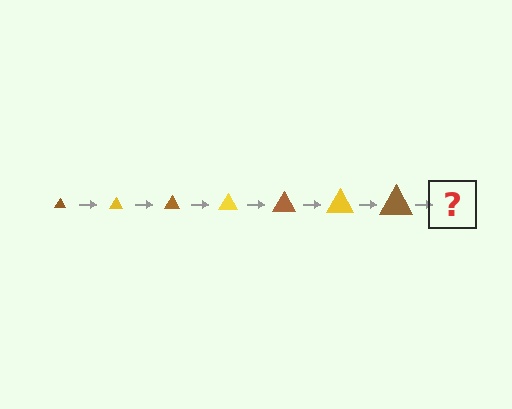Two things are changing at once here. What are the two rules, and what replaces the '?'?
The two rules are that the triangle grows larger each step and the color cycles through brown and yellow. The '?' should be a yellow triangle, larger than the previous one.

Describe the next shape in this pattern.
It should be a yellow triangle, larger than the previous one.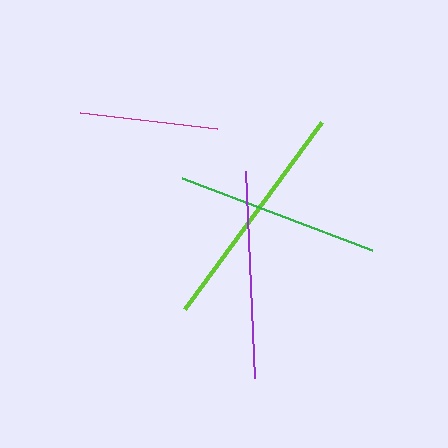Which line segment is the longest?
The lime line is the longest at approximately 231 pixels.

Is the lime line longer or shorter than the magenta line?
The lime line is longer than the magenta line.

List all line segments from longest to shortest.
From longest to shortest: lime, purple, green, magenta.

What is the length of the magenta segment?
The magenta segment is approximately 138 pixels long.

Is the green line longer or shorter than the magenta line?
The green line is longer than the magenta line.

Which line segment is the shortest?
The magenta line is the shortest at approximately 138 pixels.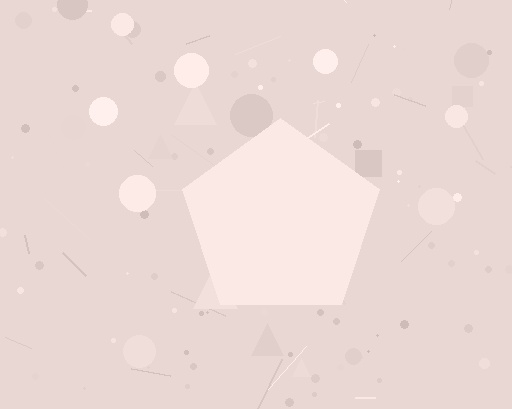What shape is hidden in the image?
A pentagon is hidden in the image.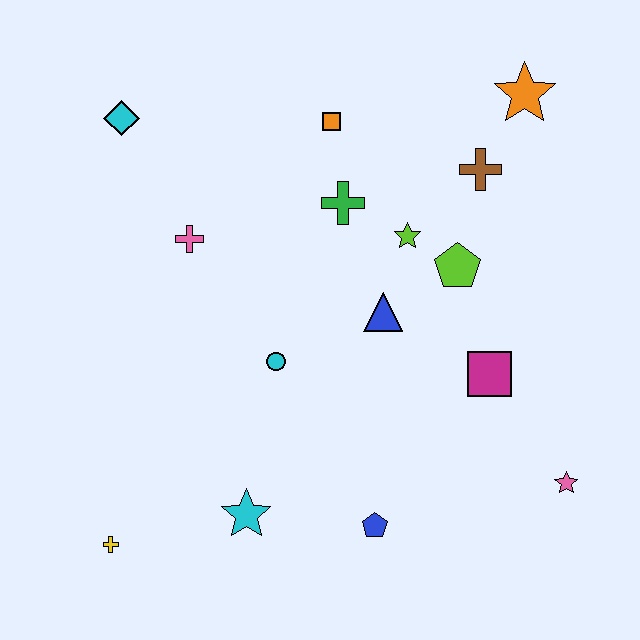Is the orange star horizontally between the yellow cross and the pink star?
Yes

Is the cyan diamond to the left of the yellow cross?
No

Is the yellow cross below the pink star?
Yes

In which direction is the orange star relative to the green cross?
The orange star is to the right of the green cross.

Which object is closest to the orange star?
The brown cross is closest to the orange star.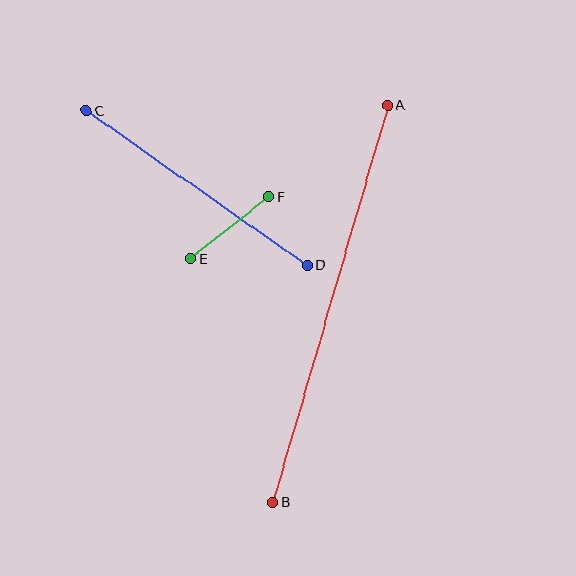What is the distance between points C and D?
The distance is approximately 270 pixels.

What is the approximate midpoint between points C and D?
The midpoint is at approximately (197, 188) pixels.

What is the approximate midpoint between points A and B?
The midpoint is at approximately (330, 304) pixels.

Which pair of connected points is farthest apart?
Points A and B are farthest apart.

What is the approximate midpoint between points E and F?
The midpoint is at approximately (229, 228) pixels.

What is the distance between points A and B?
The distance is approximately 413 pixels.